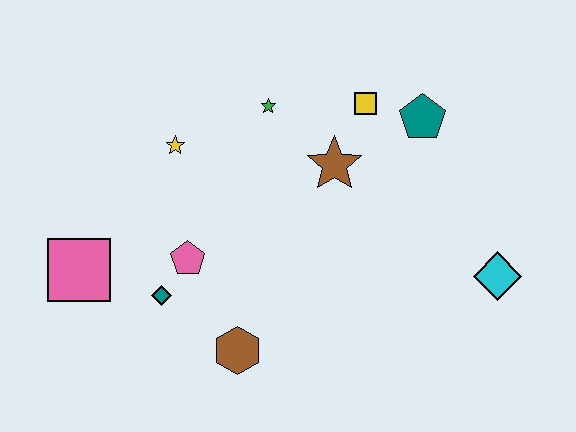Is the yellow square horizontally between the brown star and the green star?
No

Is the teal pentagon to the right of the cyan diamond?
No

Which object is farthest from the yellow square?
The pink square is farthest from the yellow square.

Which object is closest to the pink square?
The teal diamond is closest to the pink square.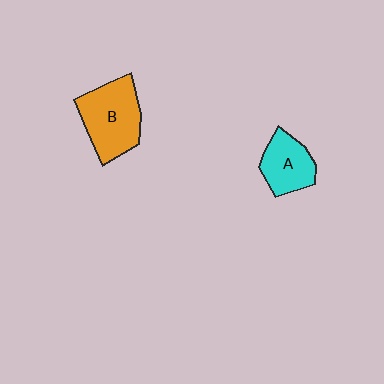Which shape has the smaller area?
Shape A (cyan).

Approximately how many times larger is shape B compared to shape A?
Approximately 1.5 times.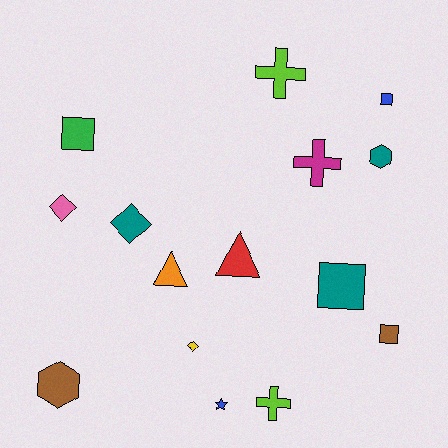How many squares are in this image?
There are 4 squares.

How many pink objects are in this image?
There is 1 pink object.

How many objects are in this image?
There are 15 objects.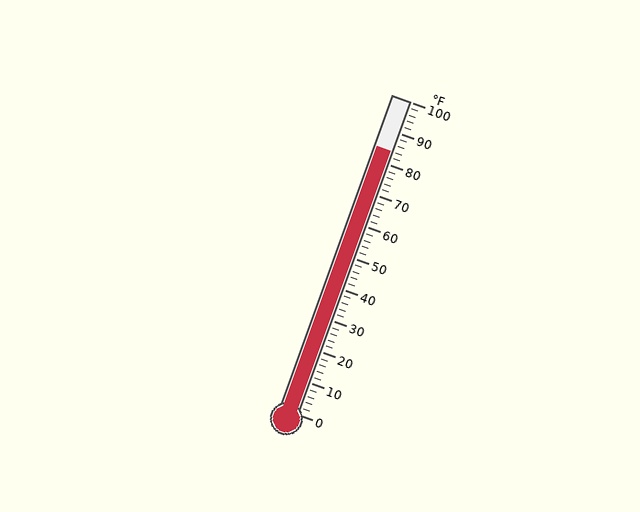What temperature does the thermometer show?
The thermometer shows approximately 84°F.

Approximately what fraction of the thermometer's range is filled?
The thermometer is filled to approximately 85% of its range.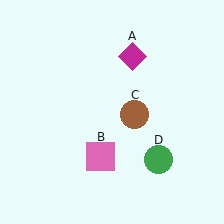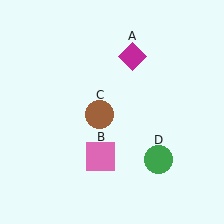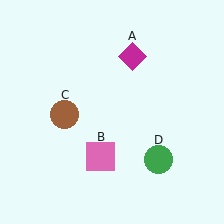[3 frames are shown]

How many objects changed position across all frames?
1 object changed position: brown circle (object C).